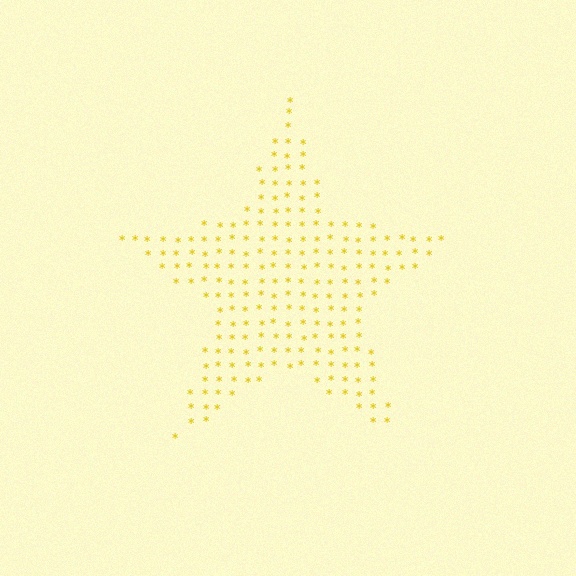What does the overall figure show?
The overall figure shows a star.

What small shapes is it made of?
It is made of small asterisks.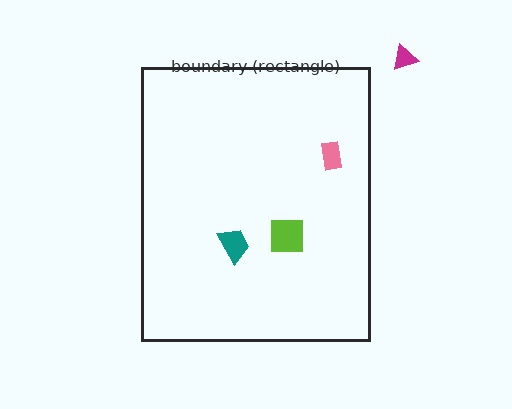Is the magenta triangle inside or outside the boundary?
Outside.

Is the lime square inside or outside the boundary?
Inside.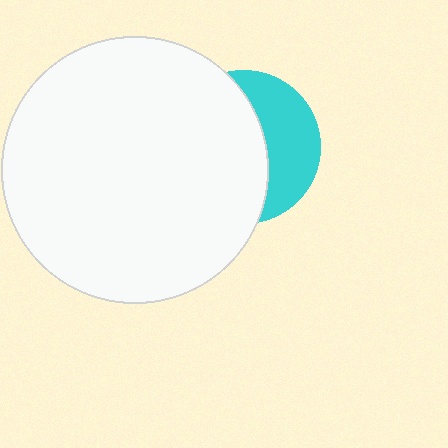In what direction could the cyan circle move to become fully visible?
The cyan circle could move right. That would shift it out from behind the white circle entirely.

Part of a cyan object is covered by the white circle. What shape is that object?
It is a circle.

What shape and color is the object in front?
The object in front is a white circle.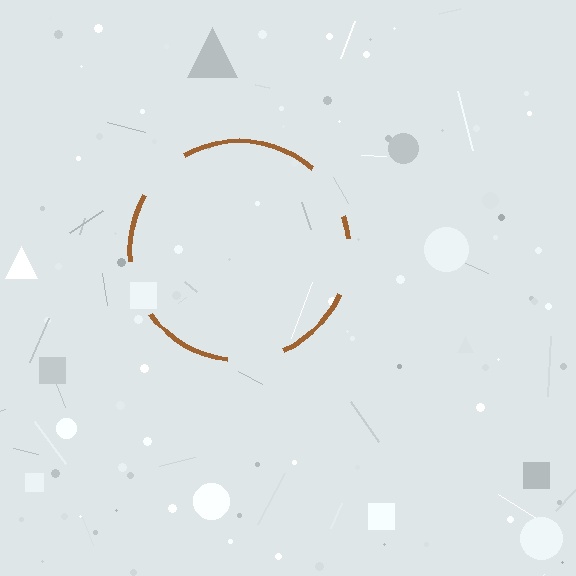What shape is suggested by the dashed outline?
The dashed outline suggests a circle.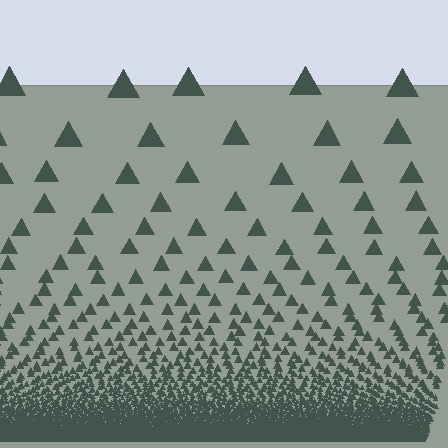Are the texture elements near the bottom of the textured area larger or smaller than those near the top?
Smaller. The gradient is inverted — elements near the bottom are smaller and denser.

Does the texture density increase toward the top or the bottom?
Density increases toward the bottom.